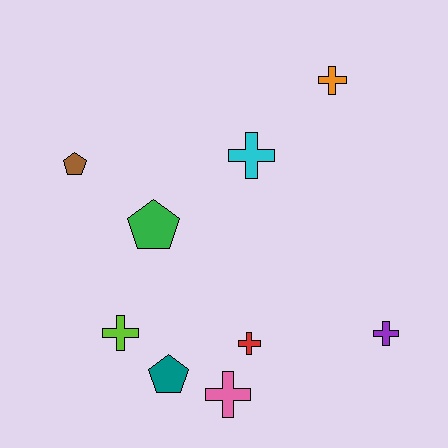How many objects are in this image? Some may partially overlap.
There are 9 objects.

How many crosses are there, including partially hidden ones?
There are 6 crosses.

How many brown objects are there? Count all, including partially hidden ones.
There is 1 brown object.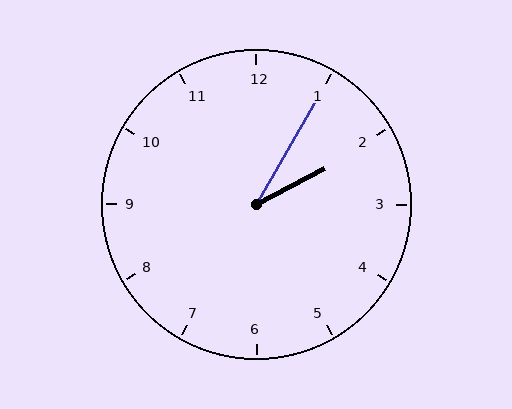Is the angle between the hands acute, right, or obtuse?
It is acute.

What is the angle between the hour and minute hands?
Approximately 32 degrees.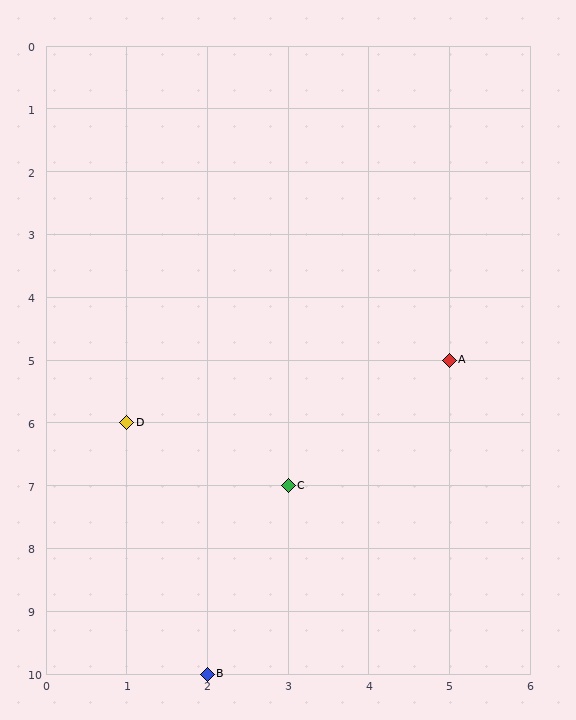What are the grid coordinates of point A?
Point A is at grid coordinates (5, 5).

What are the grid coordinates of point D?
Point D is at grid coordinates (1, 6).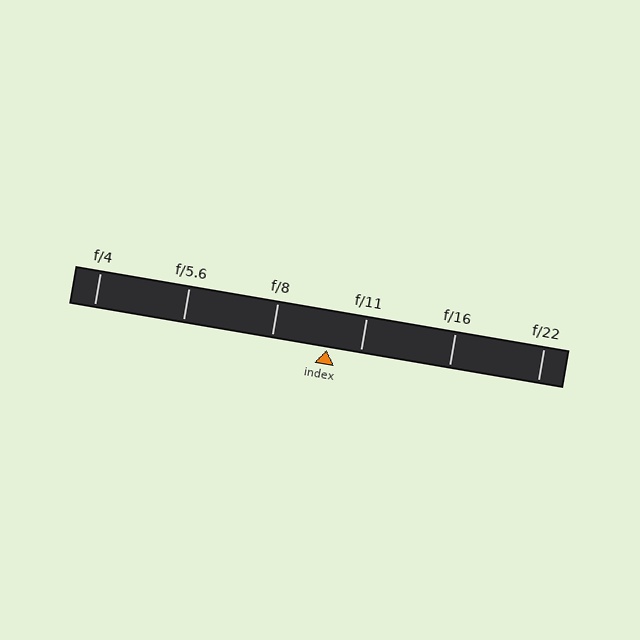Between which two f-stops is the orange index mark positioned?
The index mark is between f/8 and f/11.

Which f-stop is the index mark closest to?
The index mark is closest to f/11.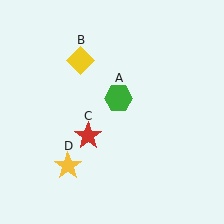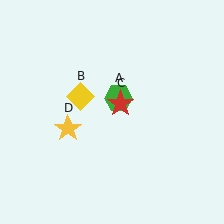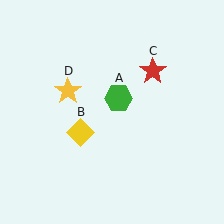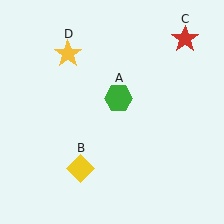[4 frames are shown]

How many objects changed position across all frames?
3 objects changed position: yellow diamond (object B), red star (object C), yellow star (object D).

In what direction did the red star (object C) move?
The red star (object C) moved up and to the right.